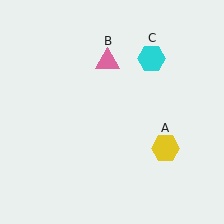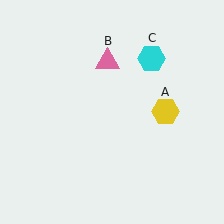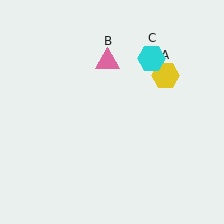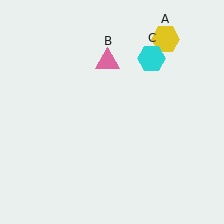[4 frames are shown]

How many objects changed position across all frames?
1 object changed position: yellow hexagon (object A).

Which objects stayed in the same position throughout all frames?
Pink triangle (object B) and cyan hexagon (object C) remained stationary.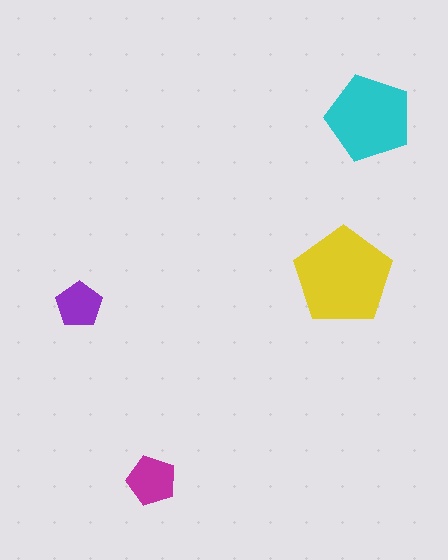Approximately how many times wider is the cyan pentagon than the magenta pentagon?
About 1.5 times wider.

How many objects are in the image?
There are 4 objects in the image.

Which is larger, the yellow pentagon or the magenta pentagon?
The yellow one.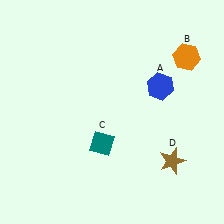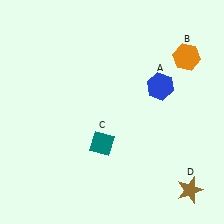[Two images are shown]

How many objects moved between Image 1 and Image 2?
1 object moved between the two images.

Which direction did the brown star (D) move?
The brown star (D) moved down.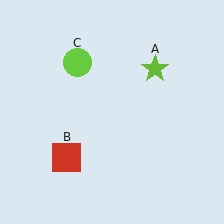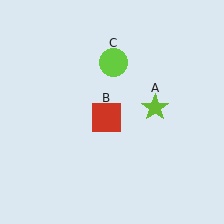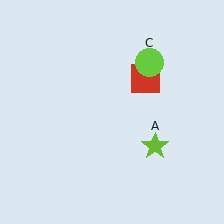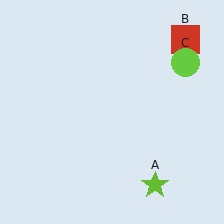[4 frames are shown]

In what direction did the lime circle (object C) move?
The lime circle (object C) moved right.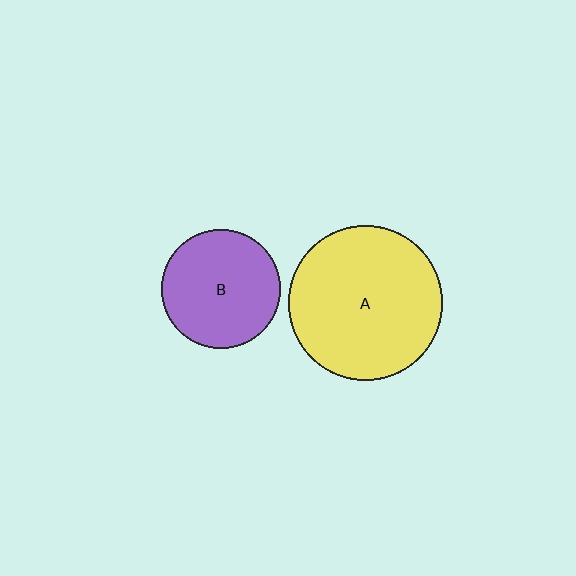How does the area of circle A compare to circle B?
Approximately 1.7 times.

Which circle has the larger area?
Circle A (yellow).